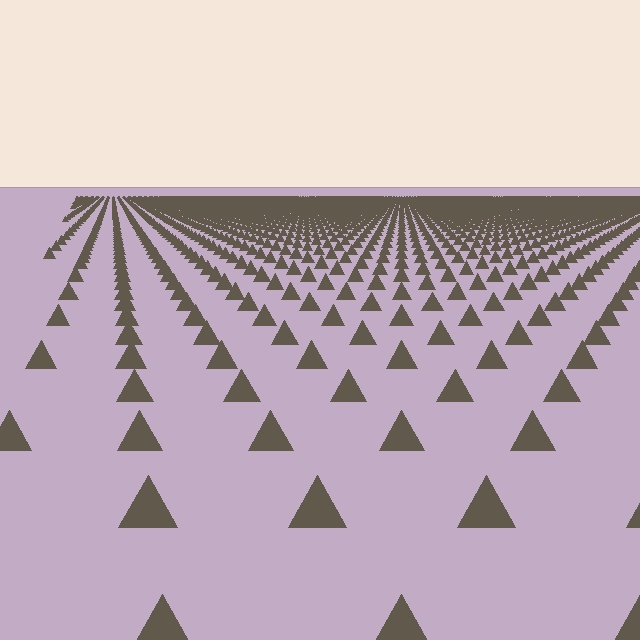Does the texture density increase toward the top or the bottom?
Density increases toward the top.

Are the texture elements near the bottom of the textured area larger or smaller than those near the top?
Larger. Near the bottom, elements are closer to the viewer and appear at a bigger on-screen size.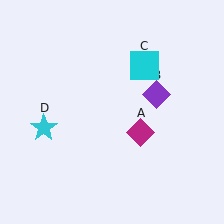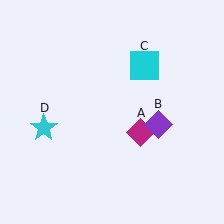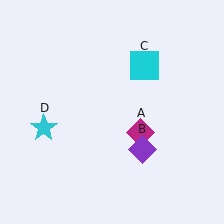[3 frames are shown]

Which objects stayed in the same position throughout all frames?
Magenta diamond (object A) and cyan square (object C) and cyan star (object D) remained stationary.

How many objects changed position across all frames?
1 object changed position: purple diamond (object B).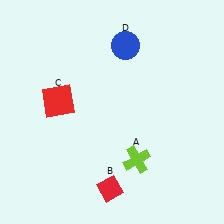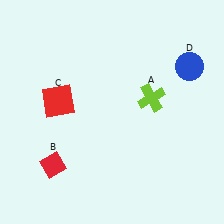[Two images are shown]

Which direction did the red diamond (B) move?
The red diamond (B) moved left.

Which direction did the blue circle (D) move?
The blue circle (D) moved right.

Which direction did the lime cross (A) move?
The lime cross (A) moved up.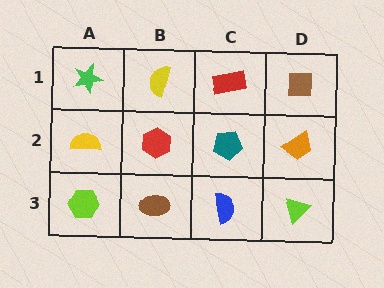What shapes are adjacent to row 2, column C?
A red rectangle (row 1, column C), a blue semicircle (row 3, column C), a red hexagon (row 2, column B), an orange trapezoid (row 2, column D).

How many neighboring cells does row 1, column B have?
3.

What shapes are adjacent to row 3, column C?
A teal pentagon (row 2, column C), a brown ellipse (row 3, column B), a lime triangle (row 3, column D).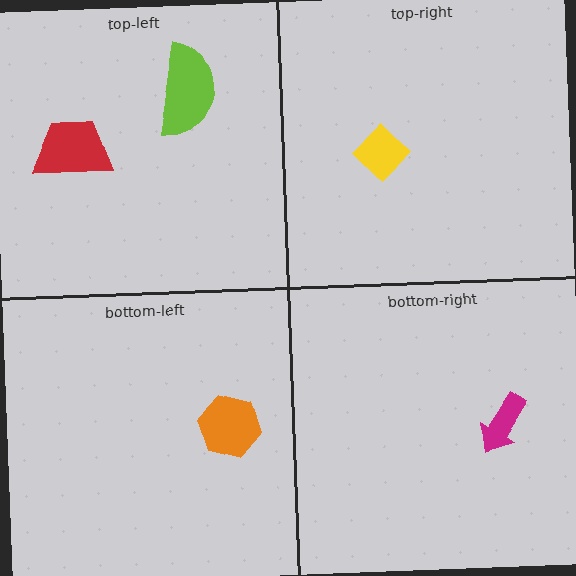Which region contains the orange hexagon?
The bottom-left region.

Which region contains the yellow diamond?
The top-right region.